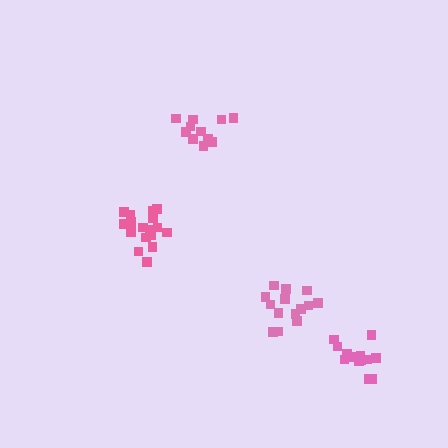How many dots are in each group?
Group 1: 17 dots, Group 2: 14 dots, Group 3: 12 dots, Group 4: 14 dots (57 total).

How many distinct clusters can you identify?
There are 4 distinct clusters.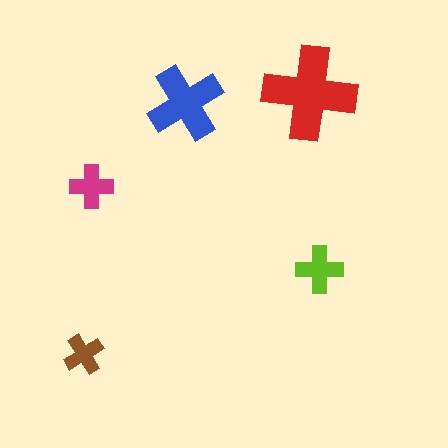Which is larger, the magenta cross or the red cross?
The red one.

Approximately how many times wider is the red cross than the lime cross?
About 2 times wider.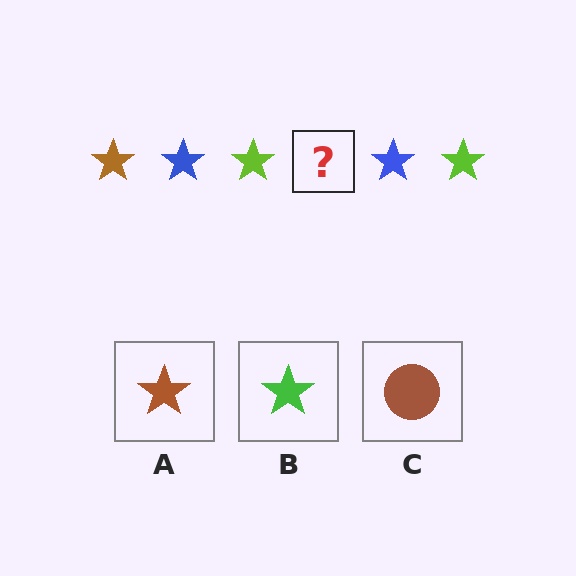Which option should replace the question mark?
Option A.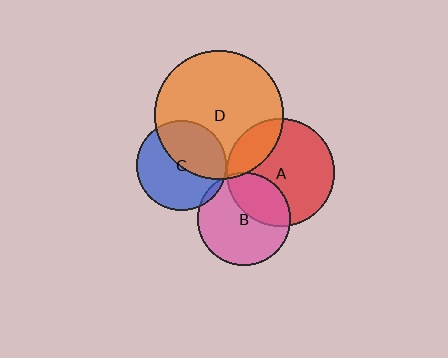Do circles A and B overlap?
Yes.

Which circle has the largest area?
Circle D (orange).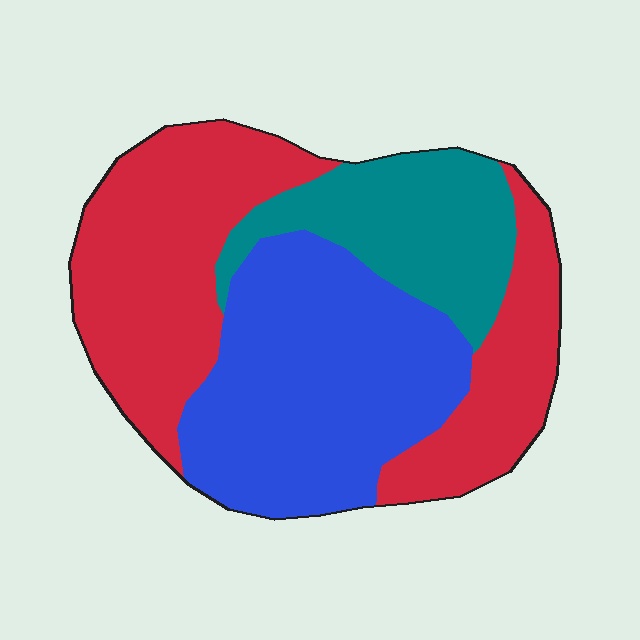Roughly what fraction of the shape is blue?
Blue takes up about three eighths (3/8) of the shape.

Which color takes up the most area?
Red, at roughly 45%.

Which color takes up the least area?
Teal, at roughly 20%.